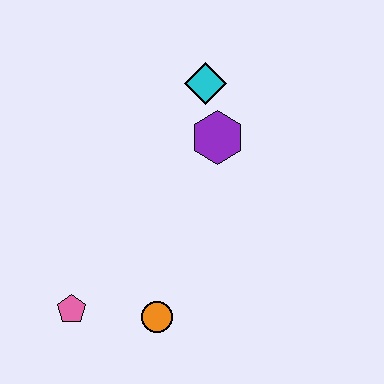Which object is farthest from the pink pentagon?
The cyan diamond is farthest from the pink pentagon.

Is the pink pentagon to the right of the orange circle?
No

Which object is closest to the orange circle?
The pink pentagon is closest to the orange circle.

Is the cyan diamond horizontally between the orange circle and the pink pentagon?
No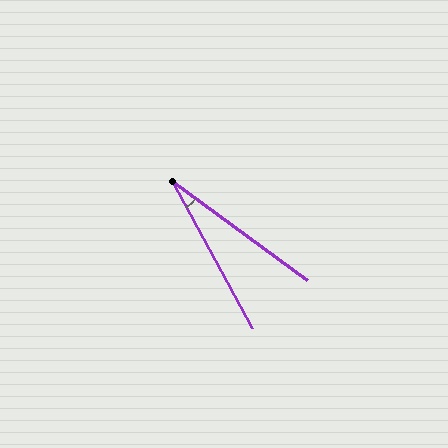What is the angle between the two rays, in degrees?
Approximately 25 degrees.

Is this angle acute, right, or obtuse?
It is acute.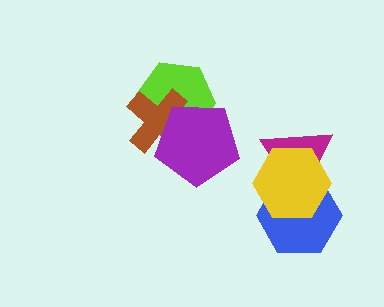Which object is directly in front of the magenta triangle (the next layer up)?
The blue hexagon is directly in front of the magenta triangle.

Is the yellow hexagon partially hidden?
No, no other shape covers it.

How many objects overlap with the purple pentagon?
2 objects overlap with the purple pentagon.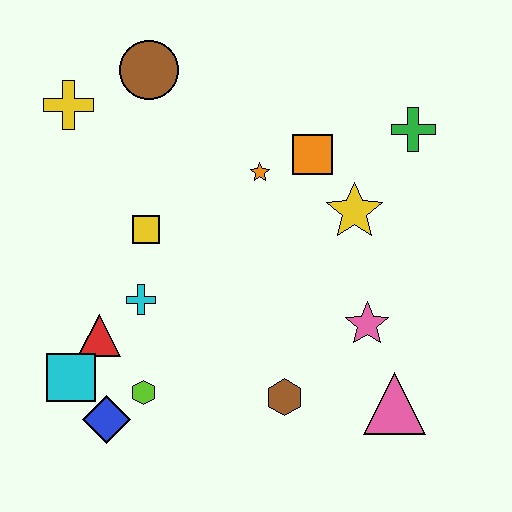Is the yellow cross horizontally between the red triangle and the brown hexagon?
No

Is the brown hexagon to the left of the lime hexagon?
No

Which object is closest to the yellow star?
The orange square is closest to the yellow star.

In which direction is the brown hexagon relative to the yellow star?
The brown hexagon is below the yellow star.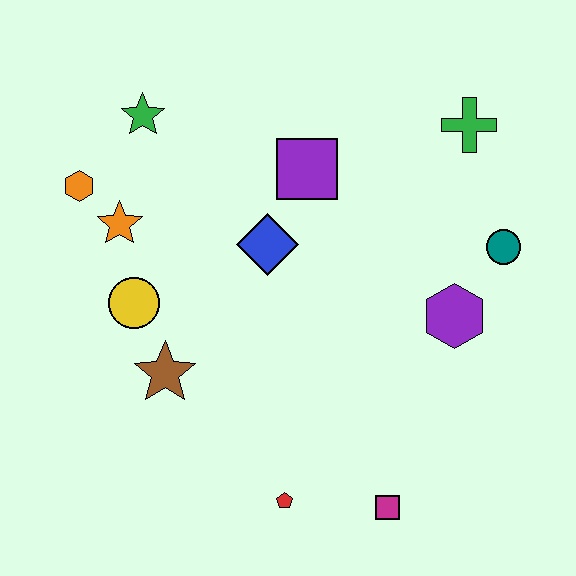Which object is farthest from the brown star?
The green cross is farthest from the brown star.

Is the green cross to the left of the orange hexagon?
No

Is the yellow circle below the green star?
Yes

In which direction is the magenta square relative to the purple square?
The magenta square is below the purple square.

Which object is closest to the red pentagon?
The magenta square is closest to the red pentagon.